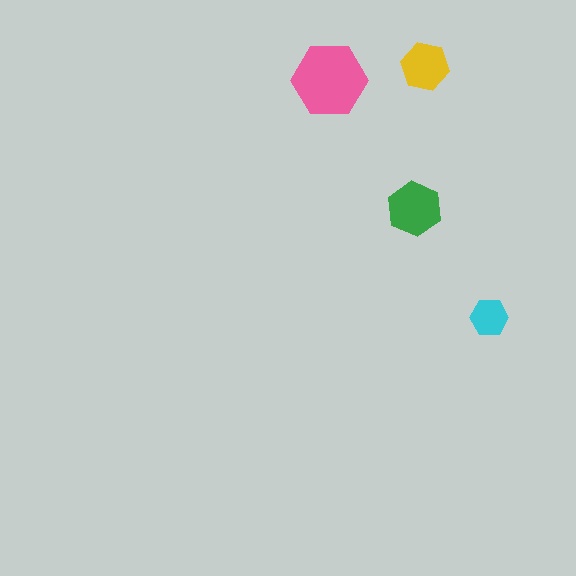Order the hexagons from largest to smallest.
the pink one, the green one, the yellow one, the cyan one.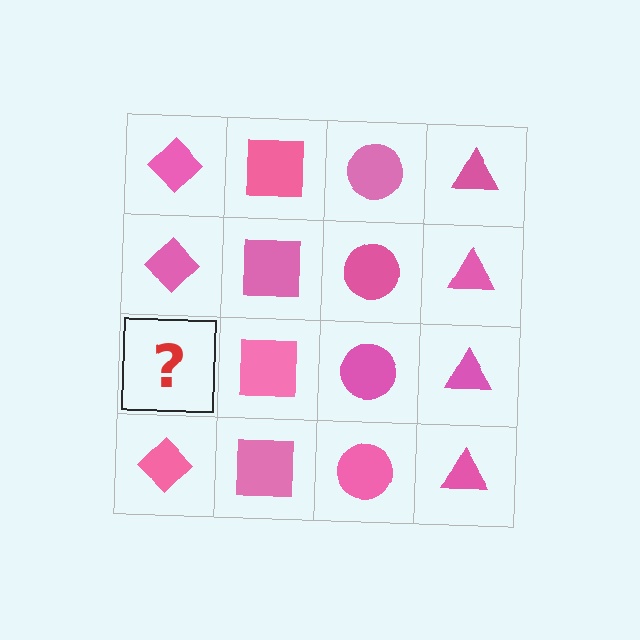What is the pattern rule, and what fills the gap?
The rule is that each column has a consistent shape. The gap should be filled with a pink diamond.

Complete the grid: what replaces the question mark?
The question mark should be replaced with a pink diamond.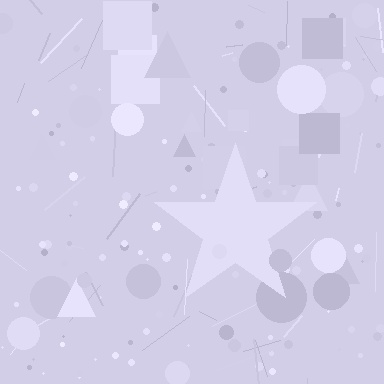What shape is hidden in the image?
A star is hidden in the image.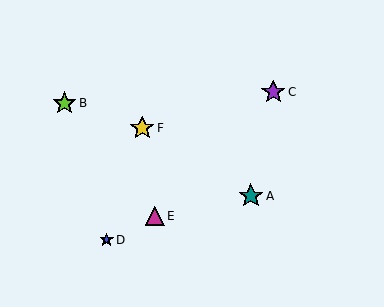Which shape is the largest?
The teal star (labeled A) is the largest.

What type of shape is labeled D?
Shape D is a blue star.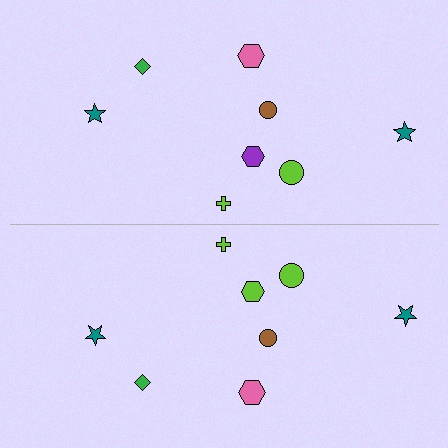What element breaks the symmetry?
The lime hexagon on the bottom side breaks the symmetry — its mirror counterpart is purple.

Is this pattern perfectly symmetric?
No, the pattern is not perfectly symmetric. The lime hexagon on the bottom side breaks the symmetry — its mirror counterpart is purple.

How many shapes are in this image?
There are 16 shapes in this image.